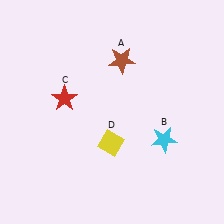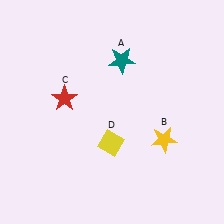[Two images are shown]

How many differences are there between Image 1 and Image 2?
There are 2 differences between the two images.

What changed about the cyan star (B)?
In Image 1, B is cyan. In Image 2, it changed to yellow.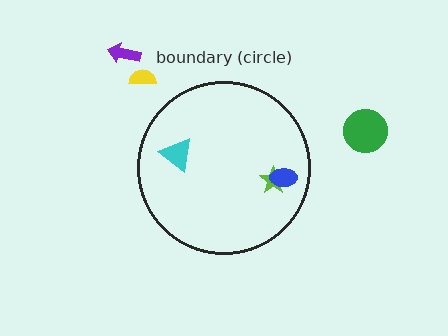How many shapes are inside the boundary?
3 inside, 3 outside.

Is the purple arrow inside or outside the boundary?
Outside.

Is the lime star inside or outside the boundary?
Inside.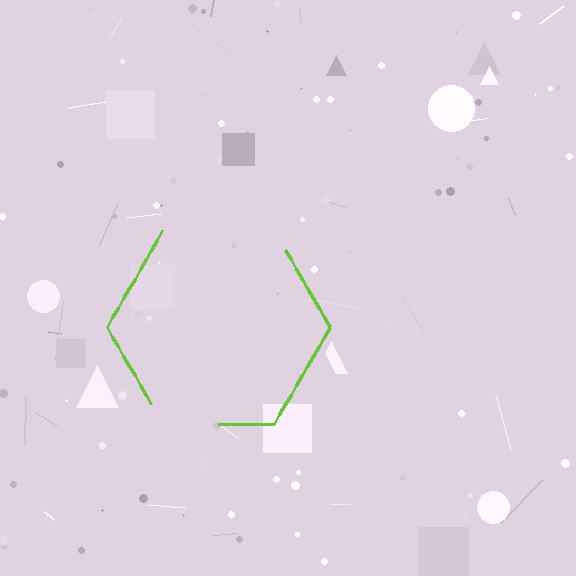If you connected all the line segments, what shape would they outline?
They would outline a hexagon.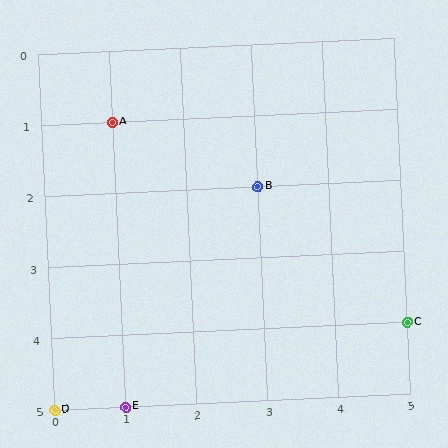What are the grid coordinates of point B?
Point B is at grid coordinates (3, 2).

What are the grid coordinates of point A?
Point A is at grid coordinates (1, 1).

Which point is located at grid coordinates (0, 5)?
Point D is at (0, 5).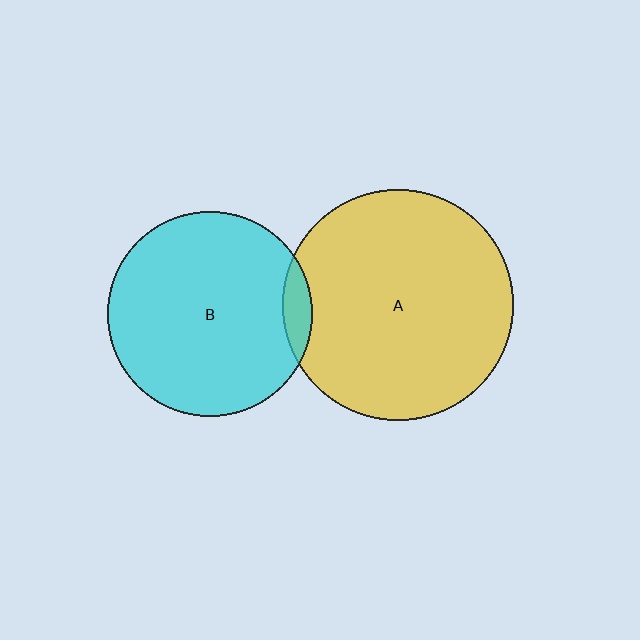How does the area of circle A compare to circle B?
Approximately 1.3 times.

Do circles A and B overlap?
Yes.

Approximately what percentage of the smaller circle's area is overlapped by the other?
Approximately 5%.